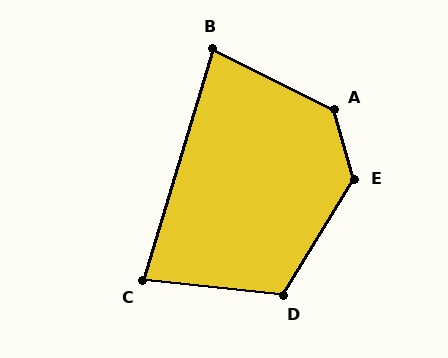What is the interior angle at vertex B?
Approximately 80 degrees (acute).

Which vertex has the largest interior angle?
E, at approximately 132 degrees.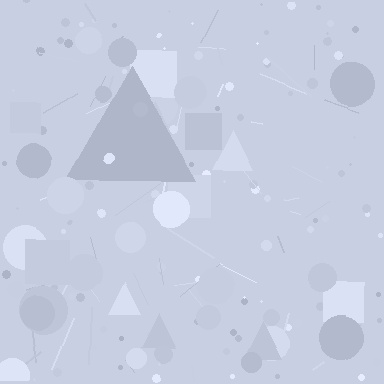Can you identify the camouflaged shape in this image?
The camouflaged shape is a triangle.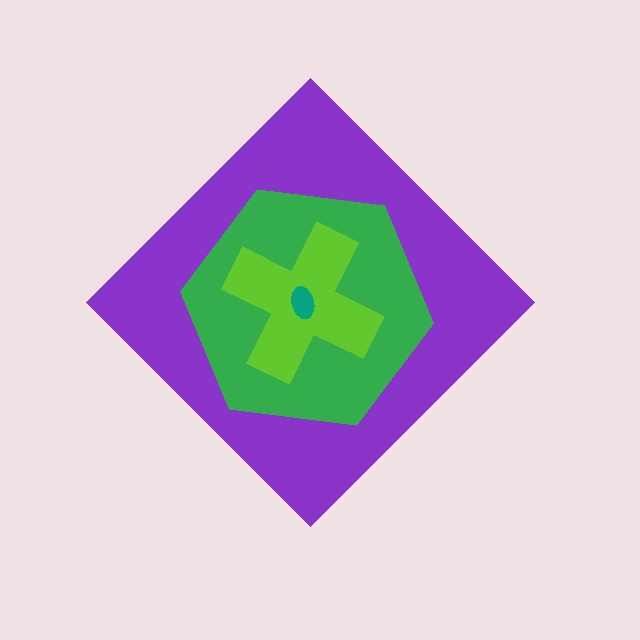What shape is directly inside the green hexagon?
The lime cross.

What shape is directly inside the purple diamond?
The green hexagon.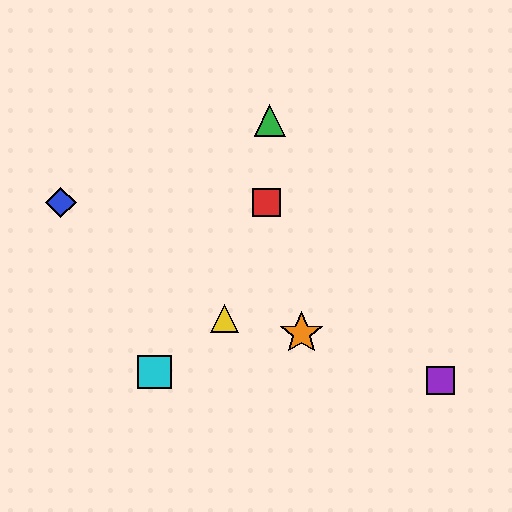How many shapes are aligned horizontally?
2 shapes (the red square, the blue diamond) are aligned horizontally.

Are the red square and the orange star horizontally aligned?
No, the red square is at y≈203 and the orange star is at y≈333.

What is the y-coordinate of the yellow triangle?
The yellow triangle is at y≈318.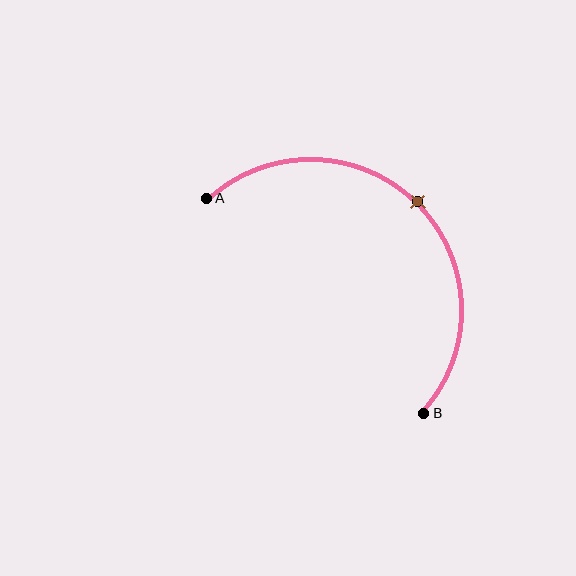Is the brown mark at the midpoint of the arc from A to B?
Yes. The brown mark lies on the arc at equal arc-length from both A and B — it is the arc midpoint.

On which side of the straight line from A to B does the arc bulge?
The arc bulges above and to the right of the straight line connecting A and B.